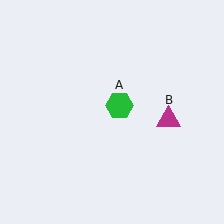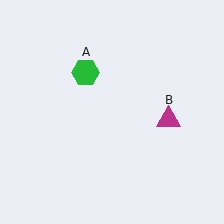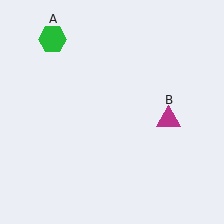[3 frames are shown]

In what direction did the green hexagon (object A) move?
The green hexagon (object A) moved up and to the left.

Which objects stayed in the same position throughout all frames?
Magenta triangle (object B) remained stationary.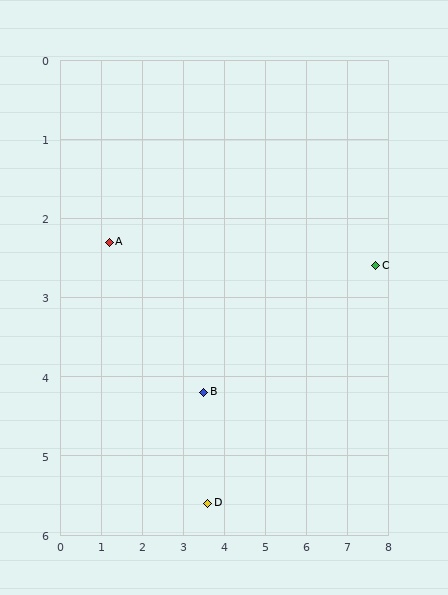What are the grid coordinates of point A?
Point A is at approximately (1.2, 2.3).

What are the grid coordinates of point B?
Point B is at approximately (3.5, 4.2).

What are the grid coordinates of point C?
Point C is at approximately (7.7, 2.6).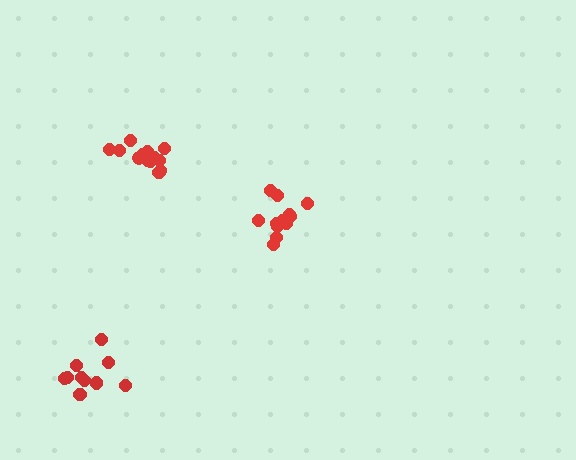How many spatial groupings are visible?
There are 3 spatial groupings.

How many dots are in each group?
Group 1: 14 dots, Group 2: 10 dots, Group 3: 14 dots (38 total).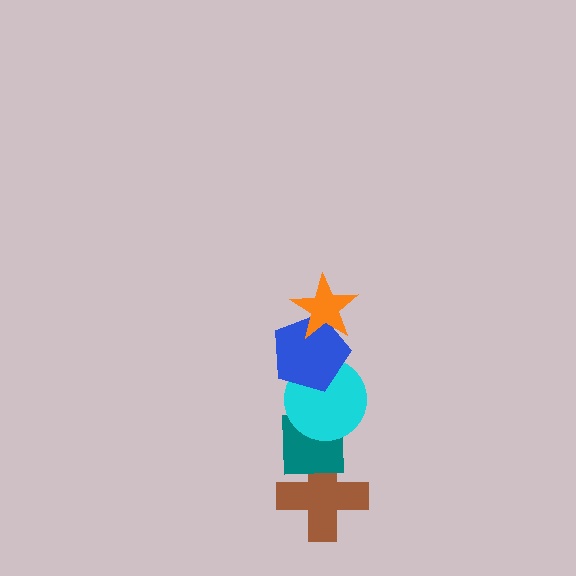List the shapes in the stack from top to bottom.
From top to bottom: the orange star, the blue pentagon, the cyan circle, the teal square, the brown cross.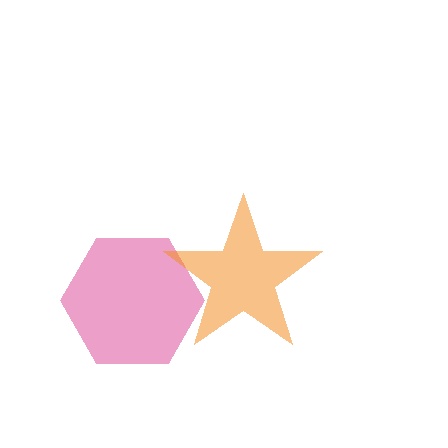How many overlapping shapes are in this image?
There are 2 overlapping shapes in the image.